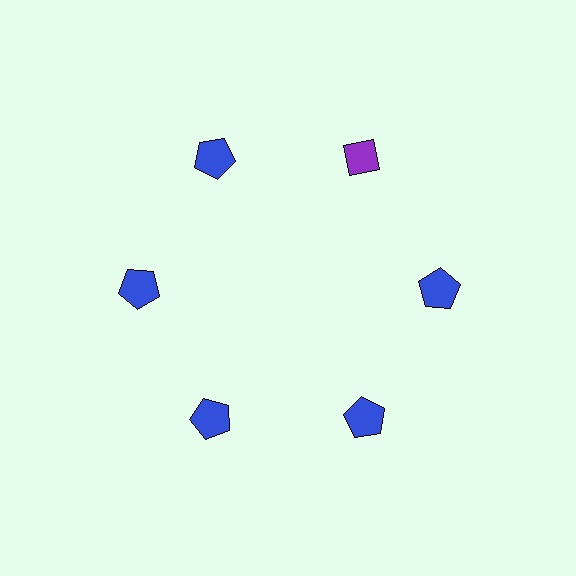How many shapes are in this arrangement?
There are 6 shapes arranged in a ring pattern.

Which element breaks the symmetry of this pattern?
The purple diamond at roughly the 1 o'clock position breaks the symmetry. All other shapes are blue pentagons.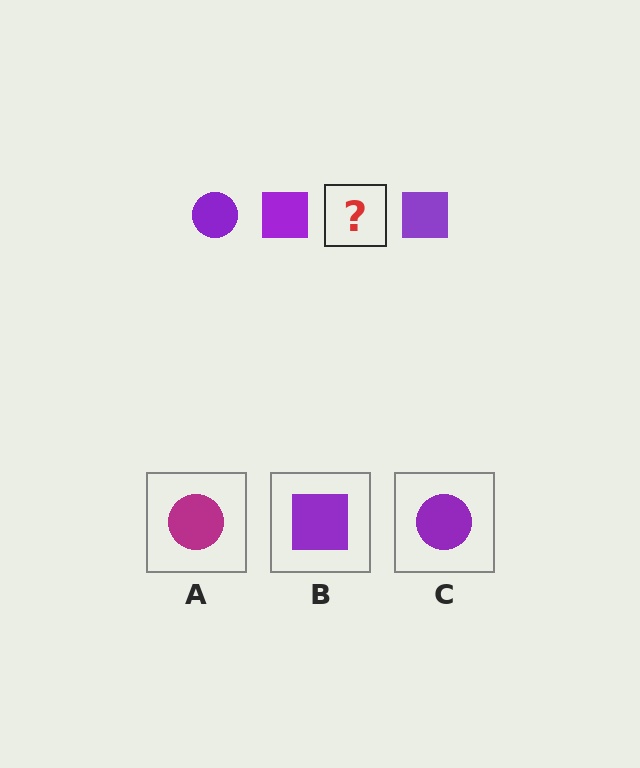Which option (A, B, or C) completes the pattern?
C.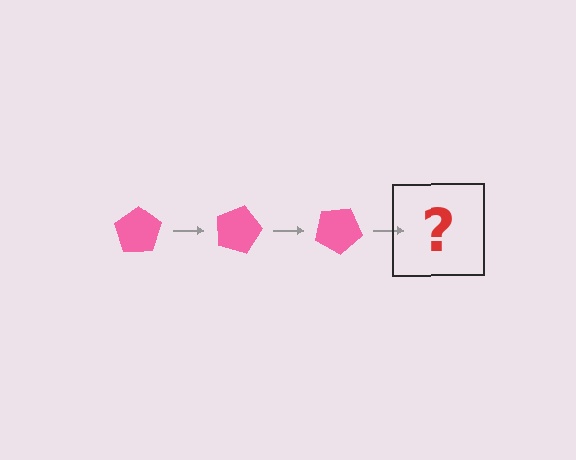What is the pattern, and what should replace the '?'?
The pattern is that the pentagon rotates 15 degrees each step. The '?' should be a pink pentagon rotated 45 degrees.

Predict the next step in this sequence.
The next step is a pink pentagon rotated 45 degrees.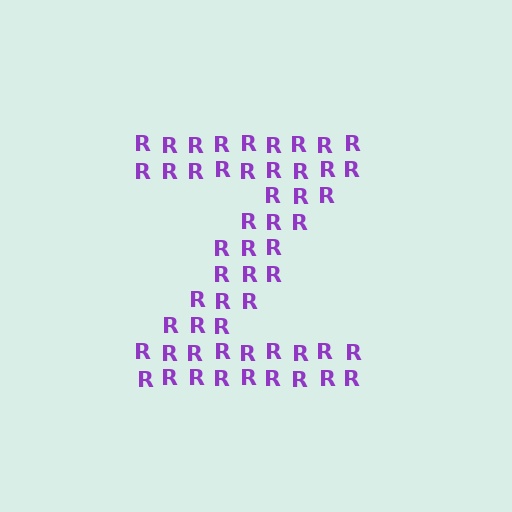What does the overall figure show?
The overall figure shows the letter Z.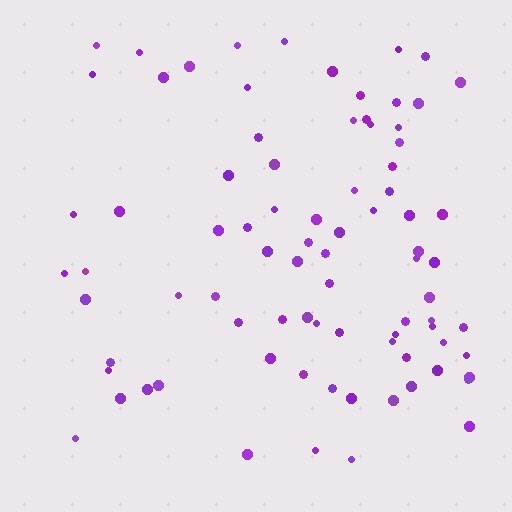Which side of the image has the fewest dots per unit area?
The left.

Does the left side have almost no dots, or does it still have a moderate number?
Still a moderate number, just noticeably fewer than the right.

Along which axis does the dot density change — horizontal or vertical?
Horizontal.